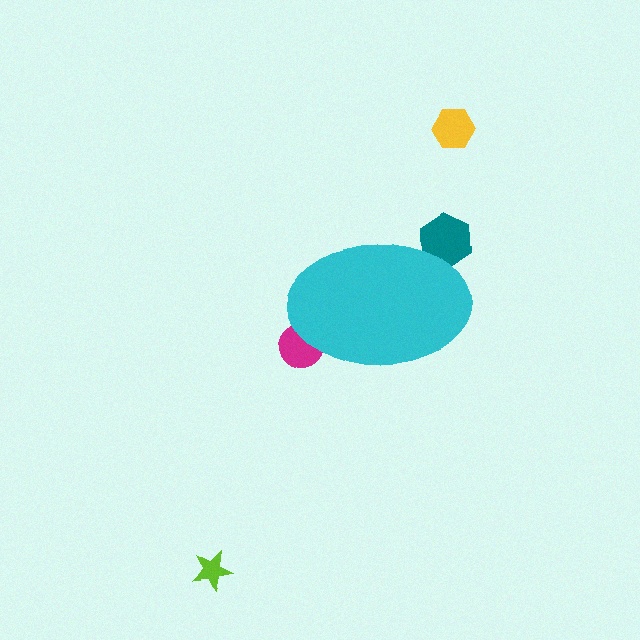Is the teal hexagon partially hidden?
Yes, the teal hexagon is partially hidden behind the cyan ellipse.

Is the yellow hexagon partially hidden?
No, the yellow hexagon is fully visible.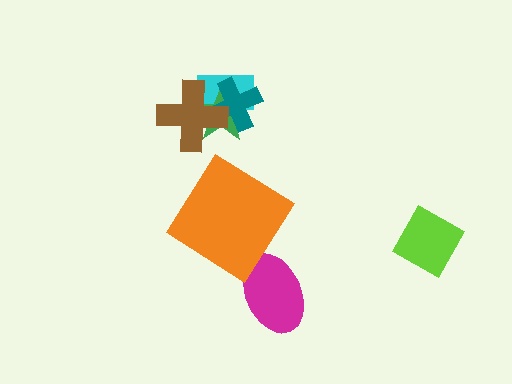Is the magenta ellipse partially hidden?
No, no other shape covers it.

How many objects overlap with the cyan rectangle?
3 objects overlap with the cyan rectangle.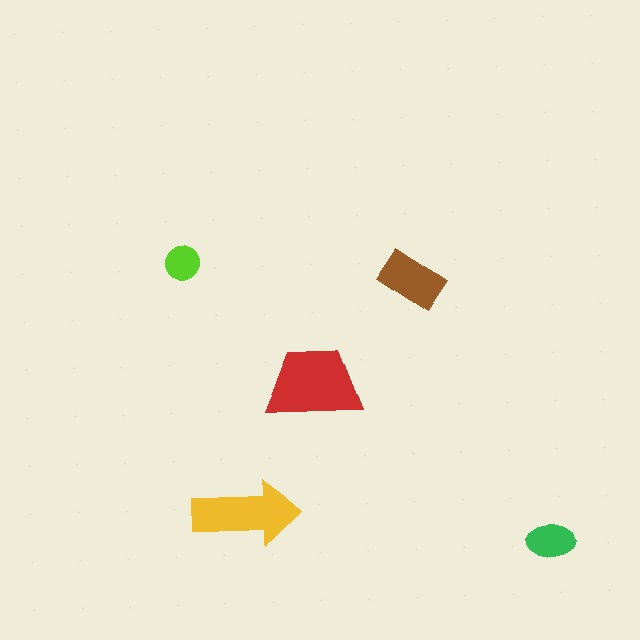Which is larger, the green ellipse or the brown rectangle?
The brown rectangle.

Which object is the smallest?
The lime circle.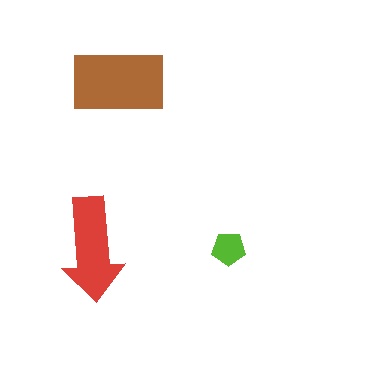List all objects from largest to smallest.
The brown rectangle, the red arrow, the lime pentagon.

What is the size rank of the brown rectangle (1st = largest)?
1st.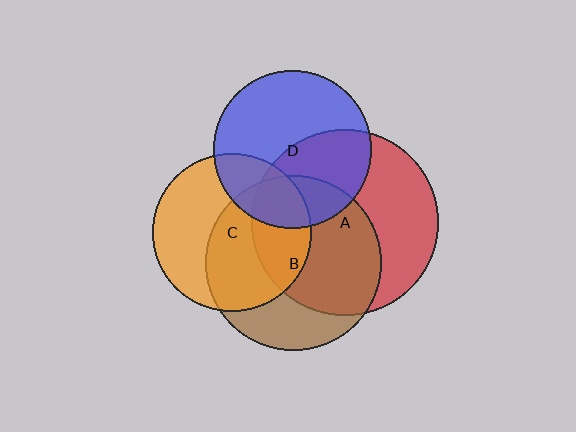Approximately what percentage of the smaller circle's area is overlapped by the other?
Approximately 25%.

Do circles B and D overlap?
Yes.